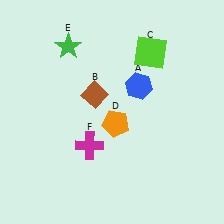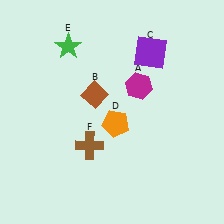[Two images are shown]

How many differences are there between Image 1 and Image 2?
There are 3 differences between the two images.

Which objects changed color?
A changed from blue to magenta. C changed from lime to purple. F changed from magenta to brown.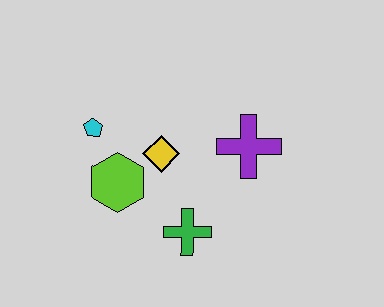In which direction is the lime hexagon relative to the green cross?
The lime hexagon is to the left of the green cross.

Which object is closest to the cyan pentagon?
The lime hexagon is closest to the cyan pentagon.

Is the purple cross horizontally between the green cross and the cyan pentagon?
No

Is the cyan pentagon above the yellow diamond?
Yes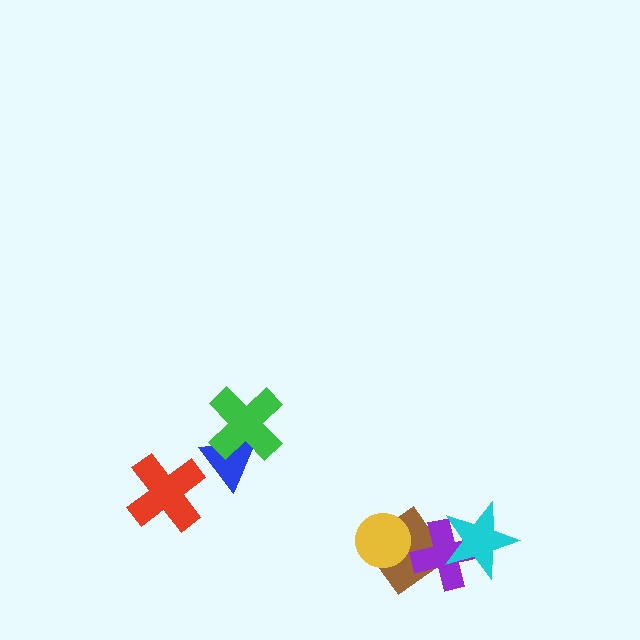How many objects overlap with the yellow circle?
1 object overlaps with the yellow circle.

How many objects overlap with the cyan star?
2 objects overlap with the cyan star.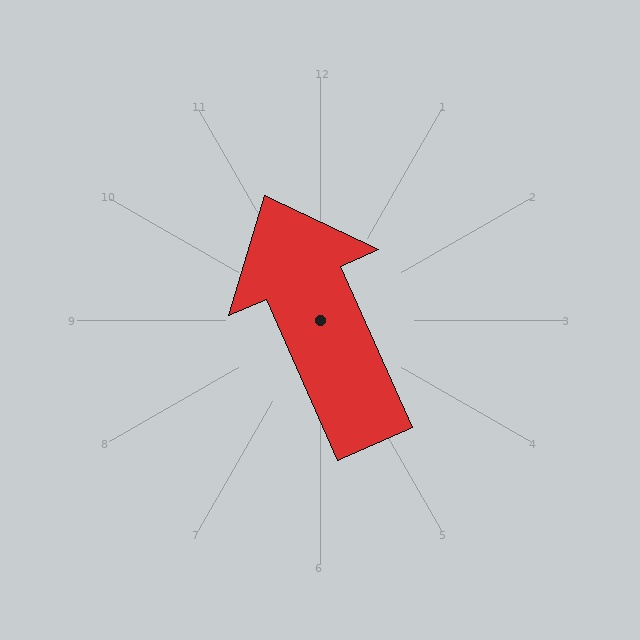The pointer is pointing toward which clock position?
Roughly 11 o'clock.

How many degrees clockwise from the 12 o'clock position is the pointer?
Approximately 336 degrees.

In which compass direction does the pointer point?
Northwest.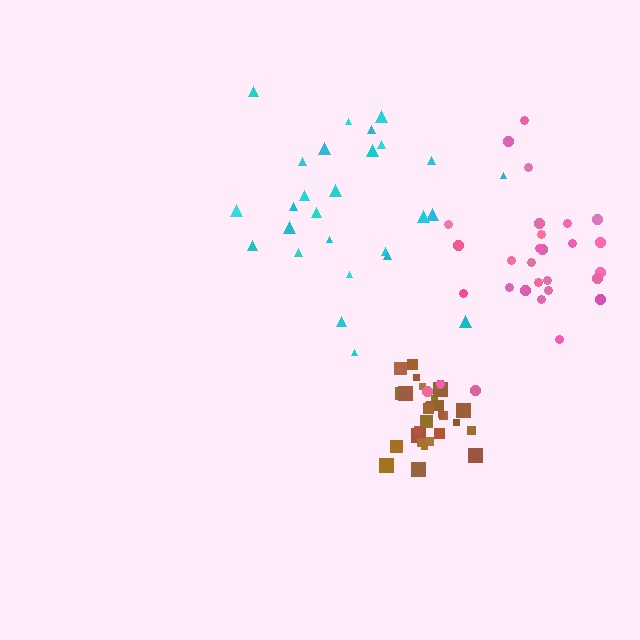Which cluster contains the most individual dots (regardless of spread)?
Pink (30).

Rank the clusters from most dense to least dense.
brown, pink, cyan.